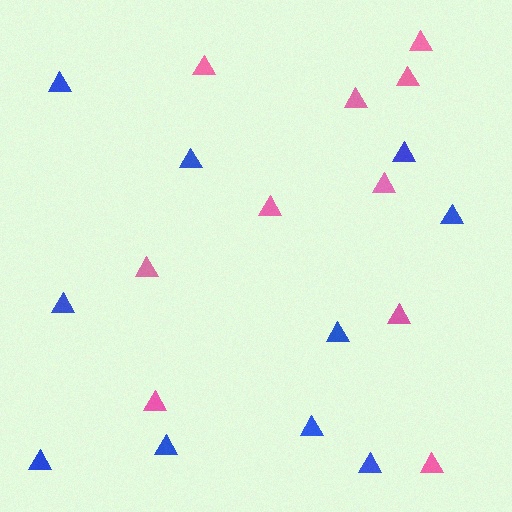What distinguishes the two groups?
There are 2 groups: one group of pink triangles (10) and one group of blue triangles (10).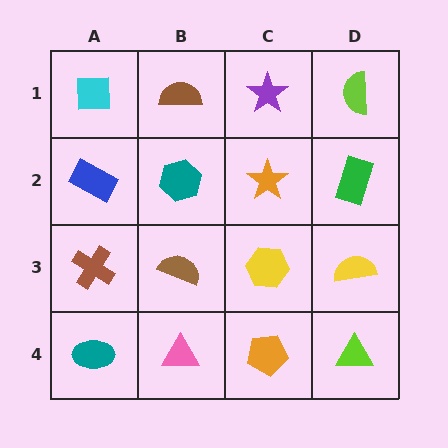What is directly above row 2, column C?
A purple star.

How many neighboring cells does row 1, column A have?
2.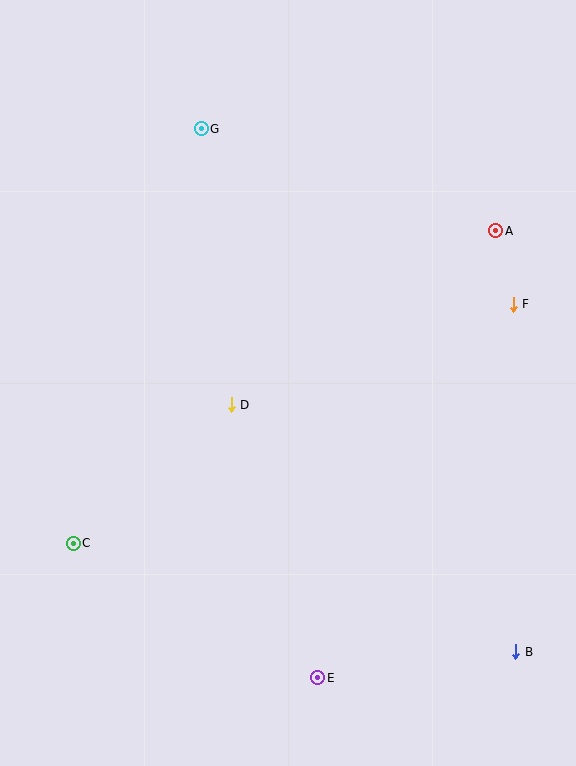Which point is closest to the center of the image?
Point D at (231, 405) is closest to the center.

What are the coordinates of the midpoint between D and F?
The midpoint between D and F is at (372, 355).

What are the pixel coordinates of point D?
Point D is at (231, 405).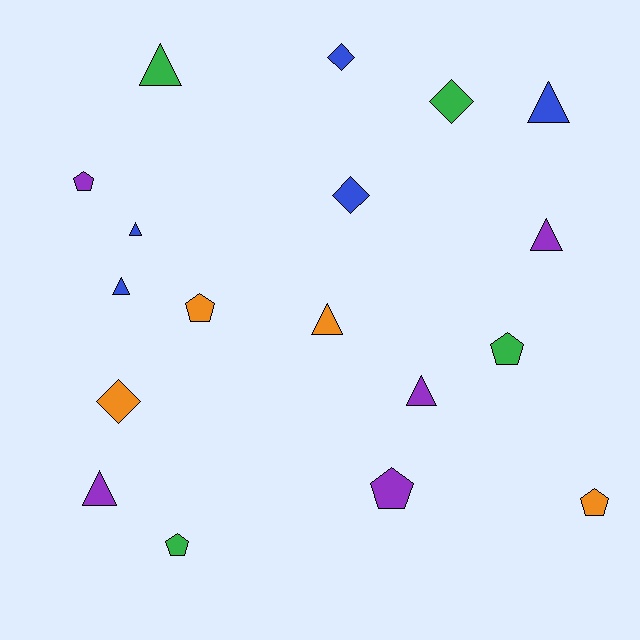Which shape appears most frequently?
Triangle, with 8 objects.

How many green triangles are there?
There is 1 green triangle.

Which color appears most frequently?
Purple, with 5 objects.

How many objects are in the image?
There are 18 objects.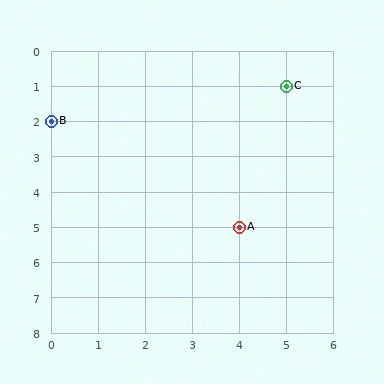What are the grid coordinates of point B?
Point B is at grid coordinates (0, 2).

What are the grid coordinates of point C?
Point C is at grid coordinates (5, 1).